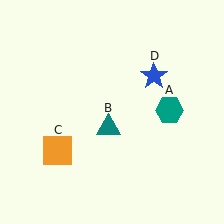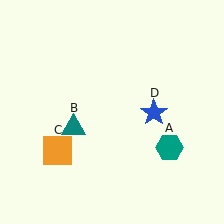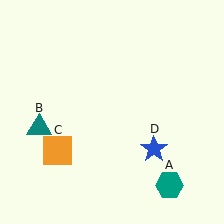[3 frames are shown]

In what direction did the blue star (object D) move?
The blue star (object D) moved down.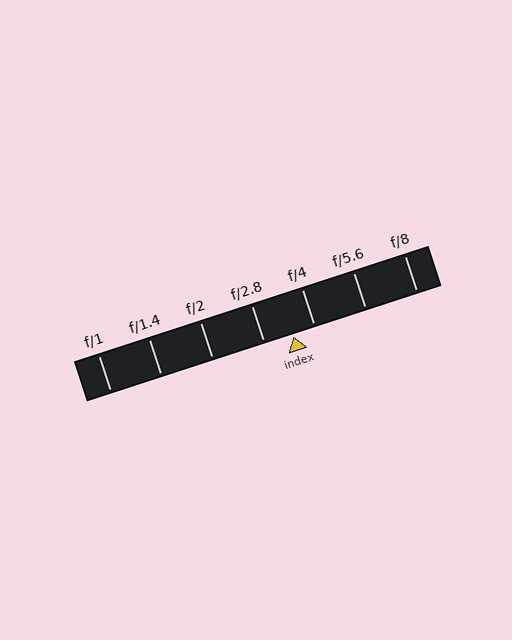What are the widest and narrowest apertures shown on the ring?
The widest aperture shown is f/1 and the narrowest is f/8.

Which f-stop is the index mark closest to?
The index mark is closest to f/4.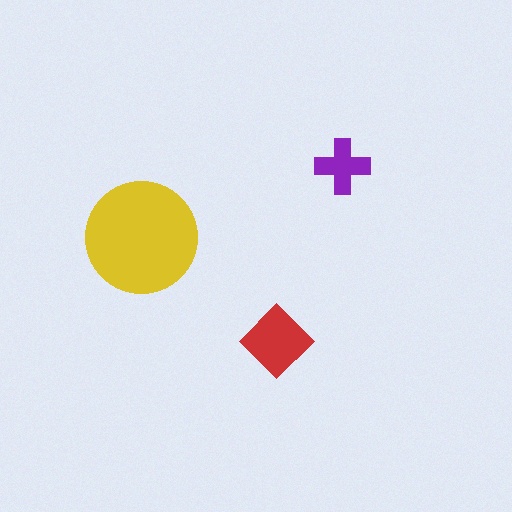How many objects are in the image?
There are 3 objects in the image.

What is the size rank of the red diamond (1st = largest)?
2nd.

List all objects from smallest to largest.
The purple cross, the red diamond, the yellow circle.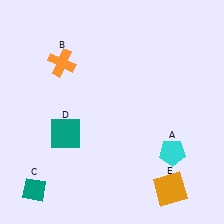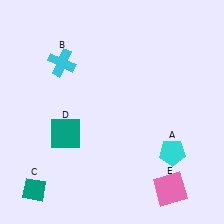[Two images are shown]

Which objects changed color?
B changed from orange to cyan. E changed from orange to pink.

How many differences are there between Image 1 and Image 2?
There are 2 differences between the two images.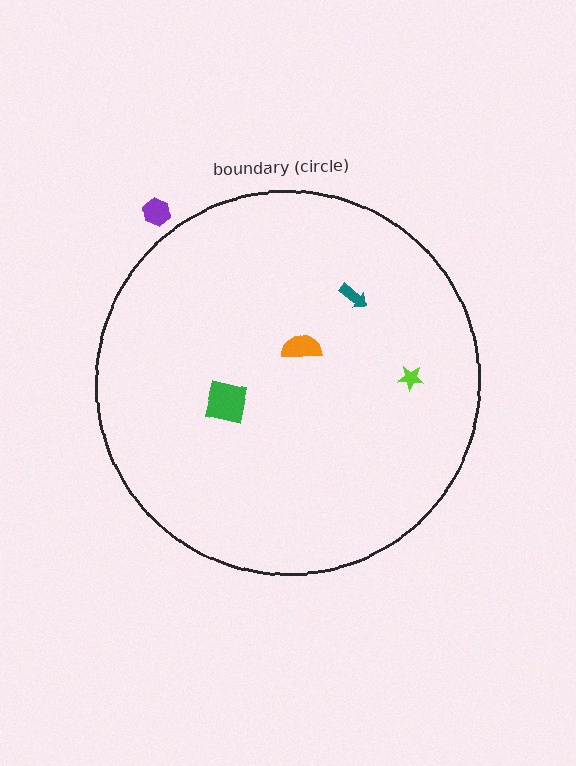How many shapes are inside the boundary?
4 inside, 1 outside.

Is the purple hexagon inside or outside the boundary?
Outside.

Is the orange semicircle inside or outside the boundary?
Inside.